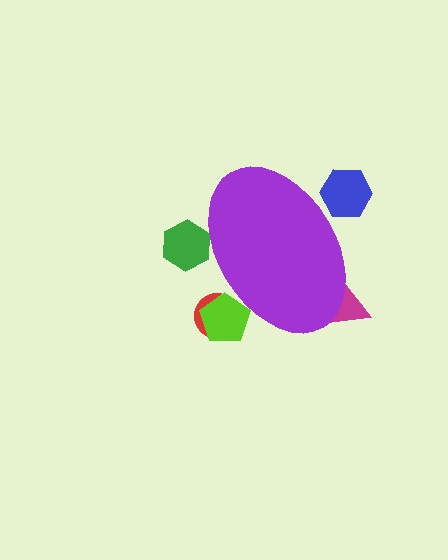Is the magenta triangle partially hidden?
Yes, the magenta triangle is partially hidden behind the purple ellipse.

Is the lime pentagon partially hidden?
Yes, the lime pentagon is partially hidden behind the purple ellipse.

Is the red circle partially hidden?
Yes, the red circle is partially hidden behind the purple ellipse.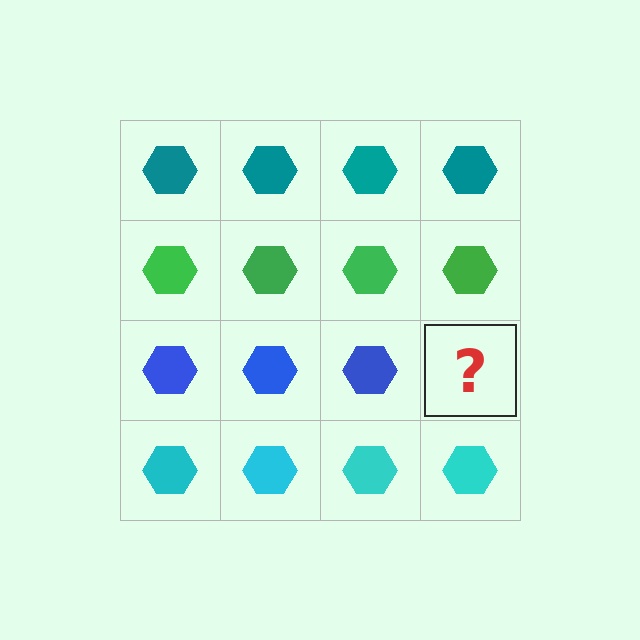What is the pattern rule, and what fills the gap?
The rule is that each row has a consistent color. The gap should be filled with a blue hexagon.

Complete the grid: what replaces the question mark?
The question mark should be replaced with a blue hexagon.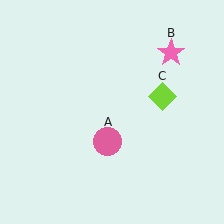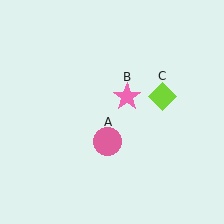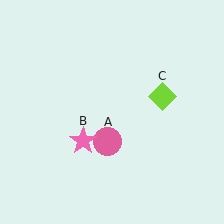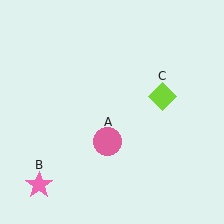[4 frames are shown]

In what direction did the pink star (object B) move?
The pink star (object B) moved down and to the left.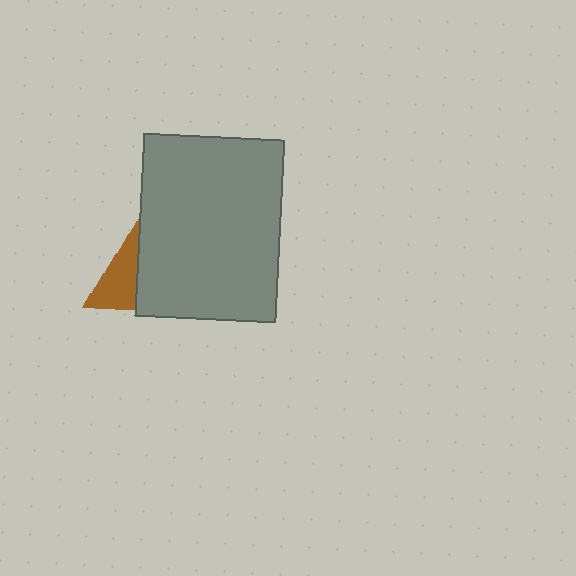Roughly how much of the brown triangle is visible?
A small part of it is visible (roughly 45%).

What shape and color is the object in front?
The object in front is a gray rectangle.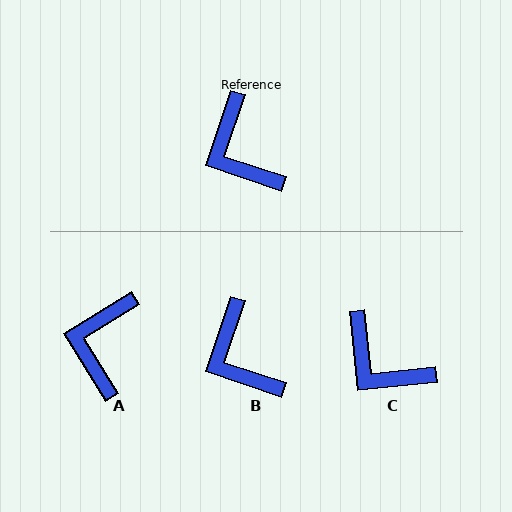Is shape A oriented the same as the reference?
No, it is off by about 40 degrees.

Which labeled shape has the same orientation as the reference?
B.